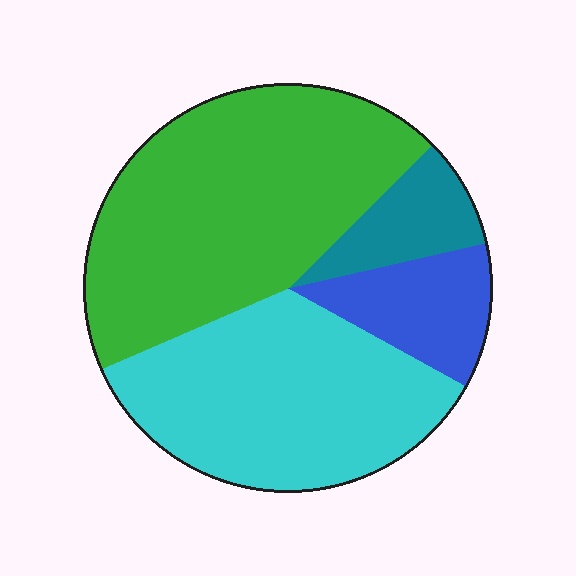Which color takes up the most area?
Green, at roughly 45%.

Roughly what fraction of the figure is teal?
Teal covers 9% of the figure.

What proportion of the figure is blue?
Blue covers around 10% of the figure.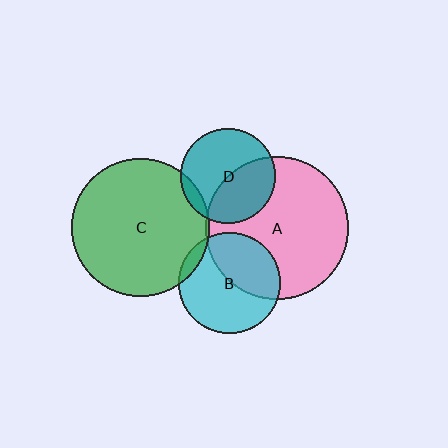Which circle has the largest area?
Circle A (pink).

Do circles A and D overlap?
Yes.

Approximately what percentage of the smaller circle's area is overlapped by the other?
Approximately 45%.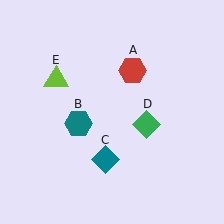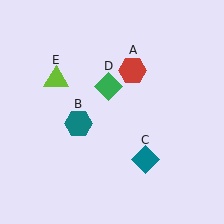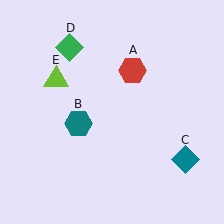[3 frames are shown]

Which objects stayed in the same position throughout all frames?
Red hexagon (object A) and teal hexagon (object B) and lime triangle (object E) remained stationary.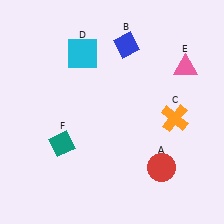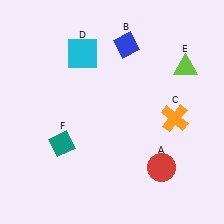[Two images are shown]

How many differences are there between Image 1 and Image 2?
There is 1 difference between the two images.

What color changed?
The triangle (E) changed from pink in Image 1 to lime in Image 2.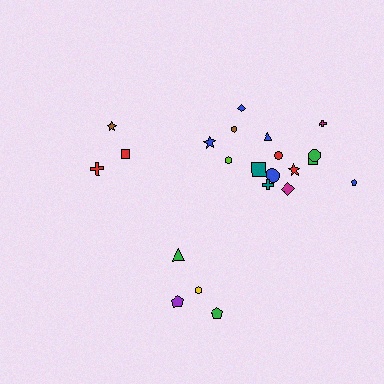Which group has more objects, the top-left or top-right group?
The top-right group.